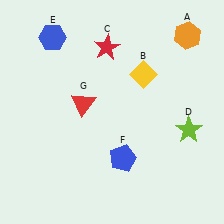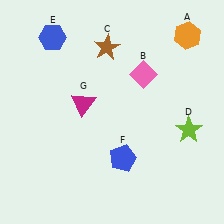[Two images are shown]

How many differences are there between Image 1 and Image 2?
There are 3 differences between the two images.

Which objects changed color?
B changed from yellow to pink. C changed from red to brown. G changed from red to magenta.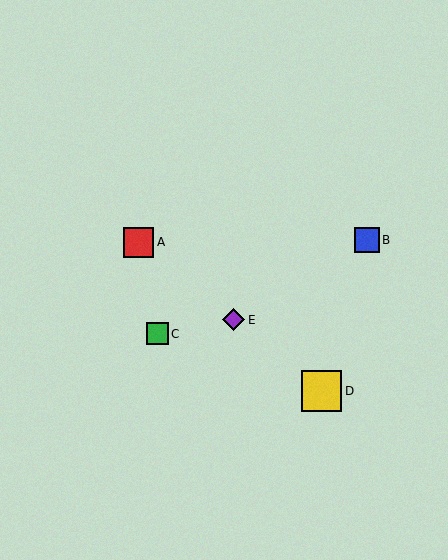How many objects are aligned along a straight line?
3 objects (A, D, E) are aligned along a straight line.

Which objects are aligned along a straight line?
Objects A, D, E are aligned along a straight line.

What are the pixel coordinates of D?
Object D is at (321, 391).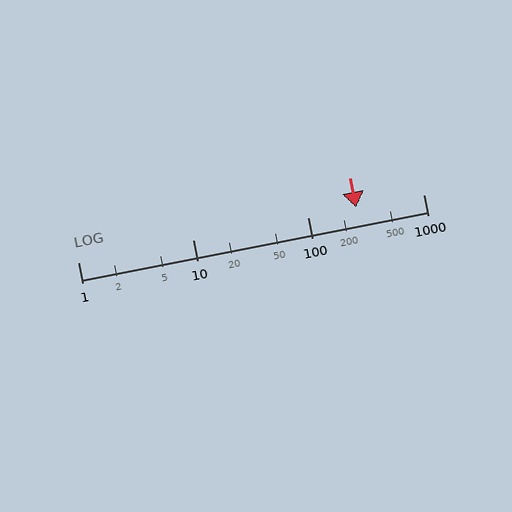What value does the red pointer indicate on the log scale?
The pointer indicates approximately 260.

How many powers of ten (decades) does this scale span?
The scale spans 3 decades, from 1 to 1000.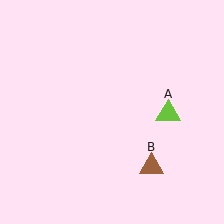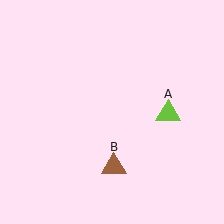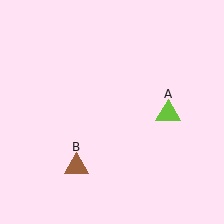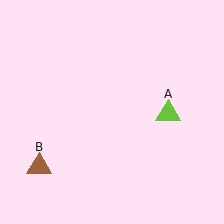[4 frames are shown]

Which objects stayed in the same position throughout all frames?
Lime triangle (object A) remained stationary.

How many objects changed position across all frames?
1 object changed position: brown triangle (object B).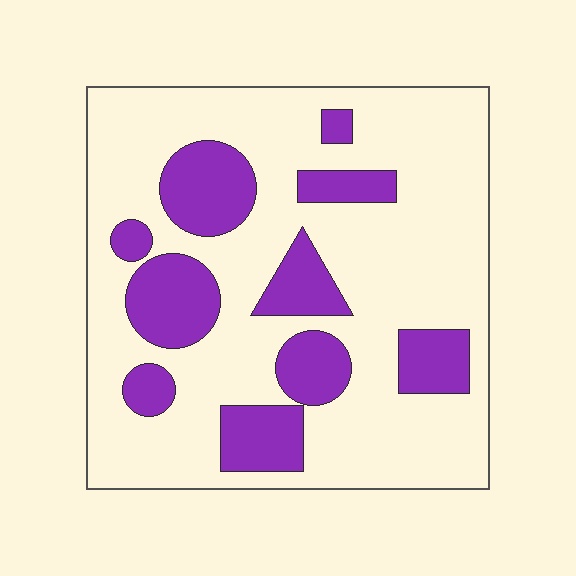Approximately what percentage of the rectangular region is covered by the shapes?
Approximately 25%.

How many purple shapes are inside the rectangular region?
10.